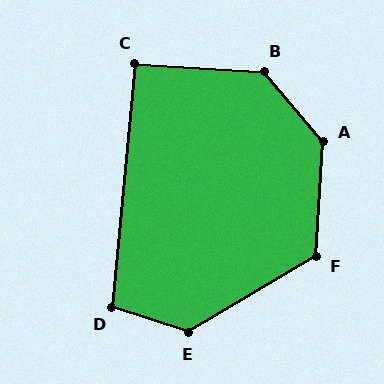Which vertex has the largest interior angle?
A, at approximately 137 degrees.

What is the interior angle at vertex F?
Approximately 124 degrees (obtuse).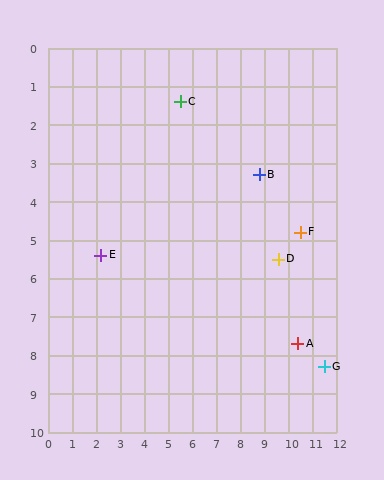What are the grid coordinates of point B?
Point B is at approximately (8.8, 3.3).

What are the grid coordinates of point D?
Point D is at approximately (9.6, 5.5).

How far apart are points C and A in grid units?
Points C and A are about 8.0 grid units apart.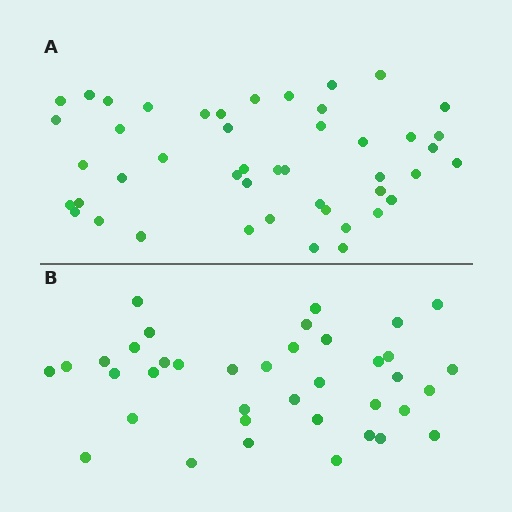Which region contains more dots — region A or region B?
Region A (the top region) has more dots.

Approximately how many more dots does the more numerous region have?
Region A has roughly 8 or so more dots than region B.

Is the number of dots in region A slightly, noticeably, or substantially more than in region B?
Region A has only slightly more — the two regions are fairly close. The ratio is roughly 1.2 to 1.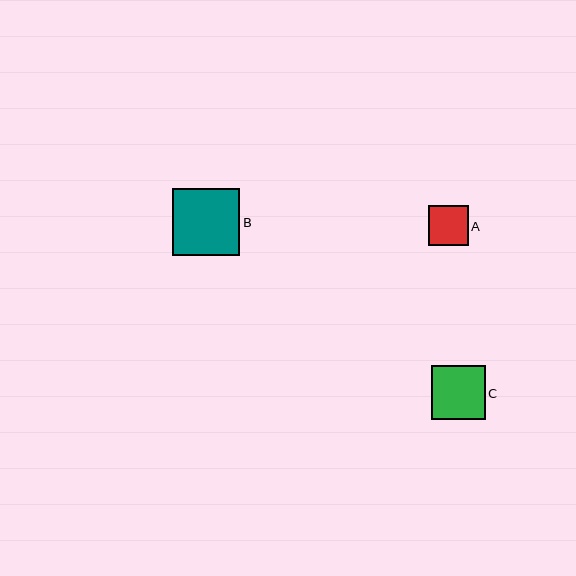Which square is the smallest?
Square A is the smallest with a size of approximately 40 pixels.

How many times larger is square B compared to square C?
Square B is approximately 1.2 times the size of square C.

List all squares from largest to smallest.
From largest to smallest: B, C, A.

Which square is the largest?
Square B is the largest with a size of approximately 67 pixels.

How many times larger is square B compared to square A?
Square B is approximately 1.7 times the size of square A.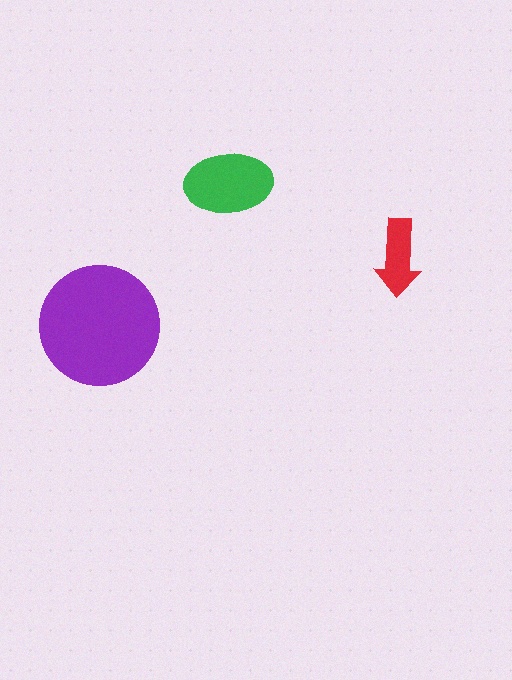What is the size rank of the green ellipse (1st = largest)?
2nd.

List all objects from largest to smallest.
The purple circle, the green ellipse, the red arrow.